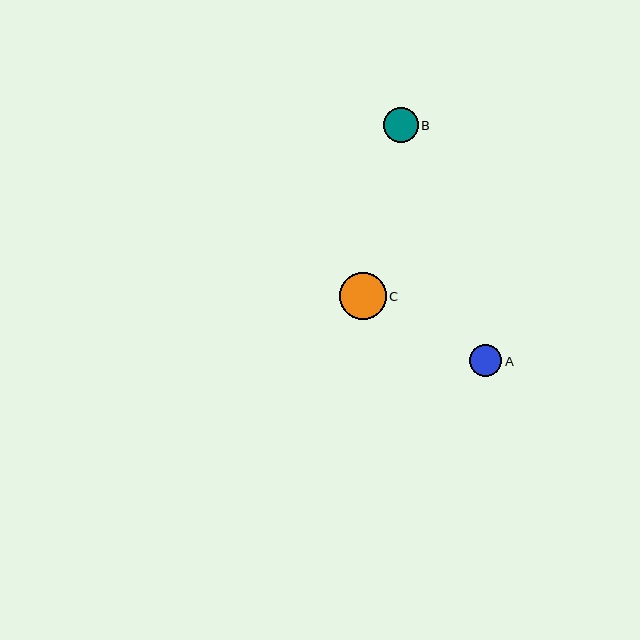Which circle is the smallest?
Circle A is the smallest with a size of approximately 32 pixels.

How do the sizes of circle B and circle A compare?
Circle B and circle A are approximately the same size.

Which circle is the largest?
Circle C is the largest with a size of approximately 47 pixels.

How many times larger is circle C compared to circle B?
Circle C is approximately 1.4 times the size of circle B.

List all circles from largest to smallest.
From largest to smallest: C, B, A.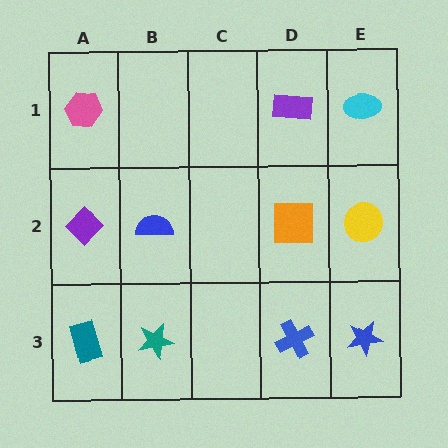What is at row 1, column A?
A pink hexagon.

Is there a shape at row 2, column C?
No, that cell is empty.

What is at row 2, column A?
A purple diamond.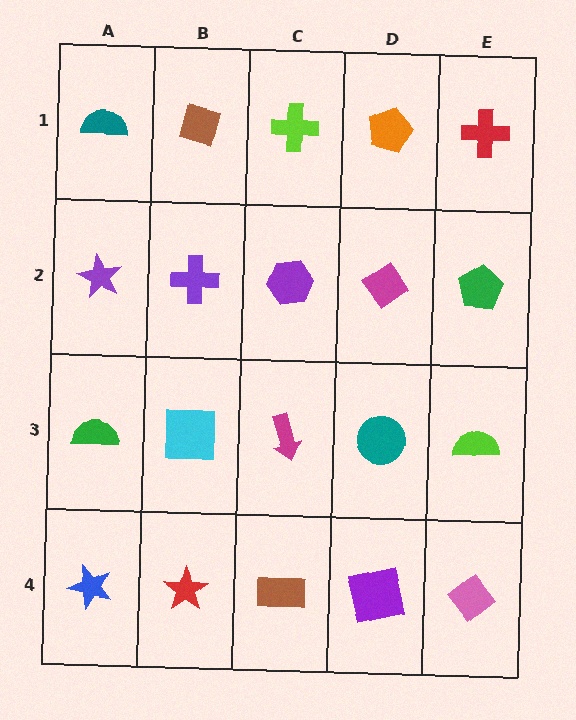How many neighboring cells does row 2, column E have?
3.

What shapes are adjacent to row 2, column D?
An orange pentagon (row 1, column D), a teal circle (row 3, column D), a purple hexagon (row 2, column C), a green pentagon (row 2, column E).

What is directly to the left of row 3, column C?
A cyan square.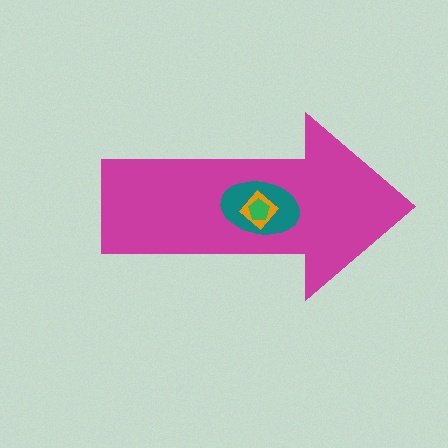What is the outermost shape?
The magenta arrow.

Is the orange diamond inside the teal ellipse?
Yes.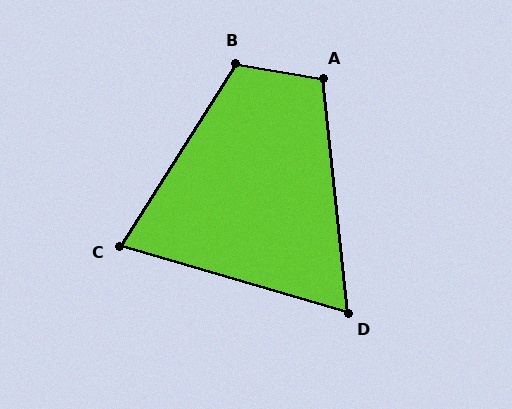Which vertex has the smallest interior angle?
D, at approximately 68 degrees.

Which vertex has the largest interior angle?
B, at approximately 112 degrees.